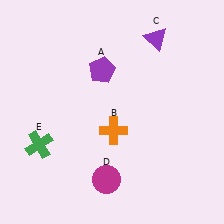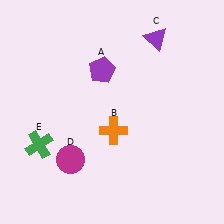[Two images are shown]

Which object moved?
The magenta circle (D) moved left.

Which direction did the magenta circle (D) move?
The magenta circle (D) moved left.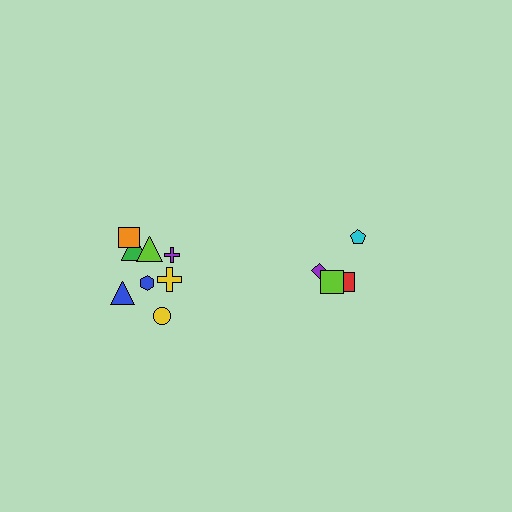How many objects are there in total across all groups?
There are 12 objects.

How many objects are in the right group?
There are 4 objects.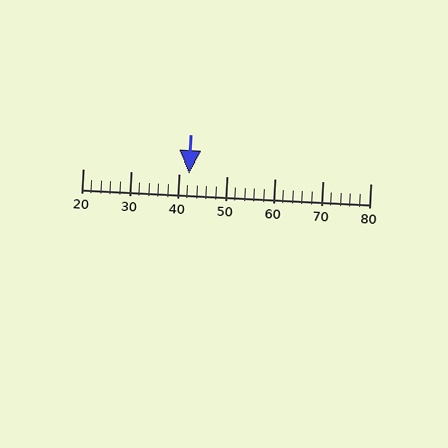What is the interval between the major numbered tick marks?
The major tick marks are spaced 10 units apart.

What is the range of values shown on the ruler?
The ruler shows values from 20 to 80.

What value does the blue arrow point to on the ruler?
The blue arrow points to approximately 42.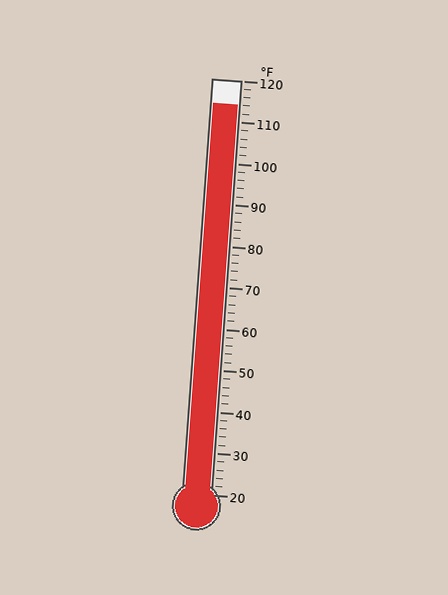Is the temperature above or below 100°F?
The temperature is above 100°F.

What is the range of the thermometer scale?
The thermometer scale ranges from 20°F to 120°F.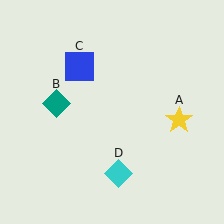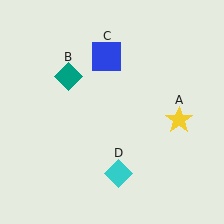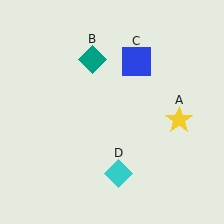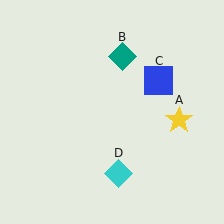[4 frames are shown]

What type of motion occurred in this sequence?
The teal diamond (object B), blue square (object C) rotated clockwise around the center of the scene.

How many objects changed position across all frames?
2 objects changed position: teal diamond (object B), blue square (object C).